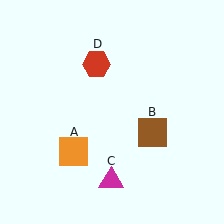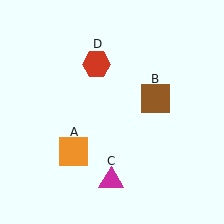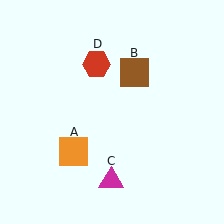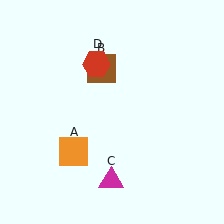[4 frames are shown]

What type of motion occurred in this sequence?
The brown square (object B) rotated counterclockwise around the center of the scene.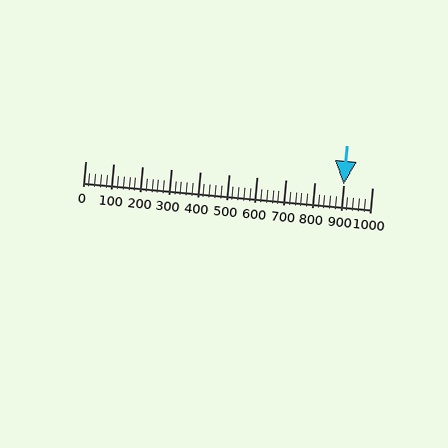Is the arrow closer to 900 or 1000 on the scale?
The arrow is closer to 900.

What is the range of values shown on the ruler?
The ruler shows values from 0 to 1000.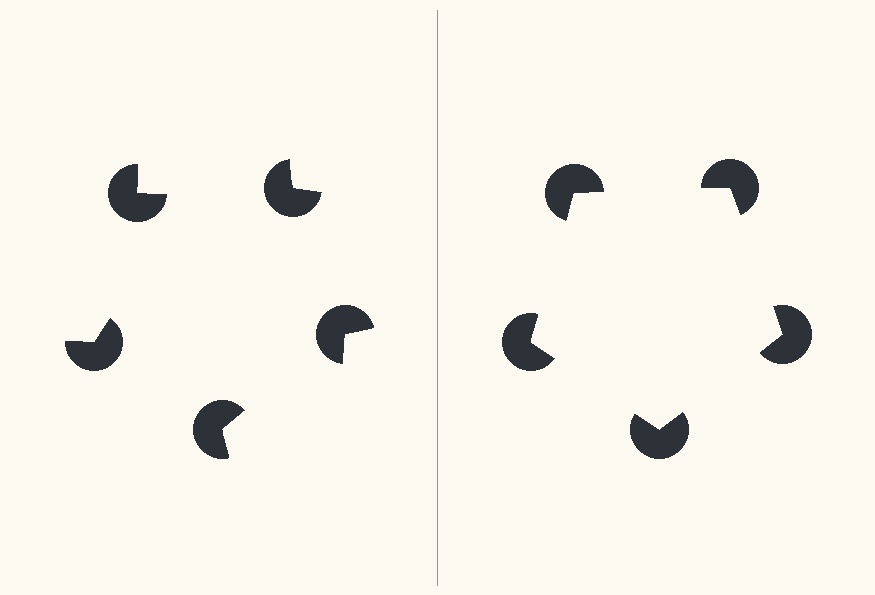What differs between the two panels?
The pac-man discs are positioned identically on both sides; only the wedge orientations differ. On the right they align to a pentagon; on the left they are misaligned.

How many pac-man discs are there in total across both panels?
10 — 5 on each side.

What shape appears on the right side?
An illusory pentagon.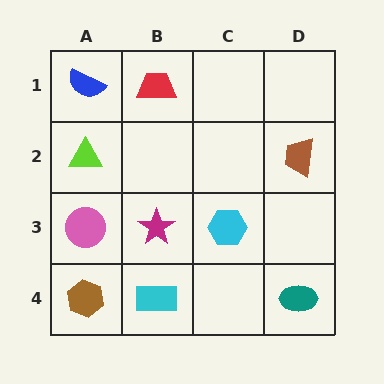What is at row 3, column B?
A magenta star.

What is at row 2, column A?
A lime triangle.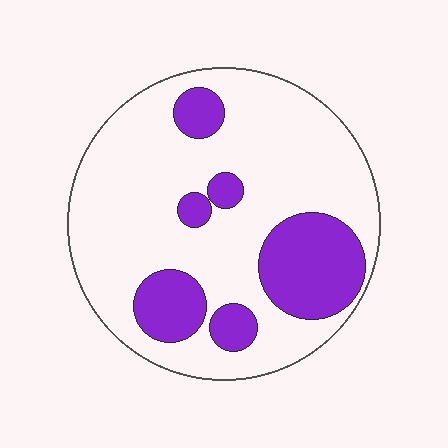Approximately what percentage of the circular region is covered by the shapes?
Approximately 25%.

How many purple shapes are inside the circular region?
6.